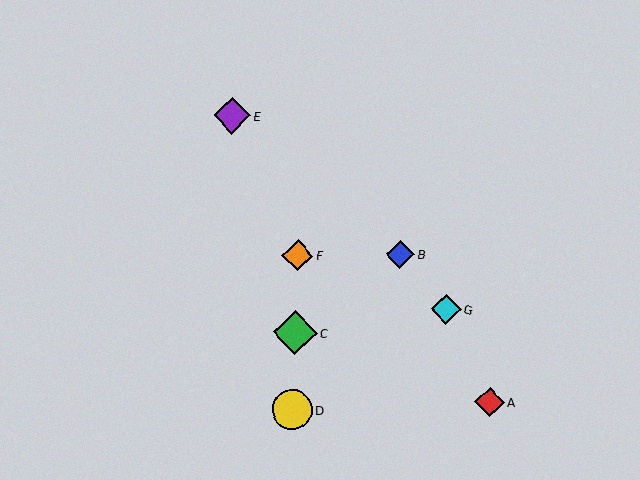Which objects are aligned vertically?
Objects C, D, F are aligned vertically.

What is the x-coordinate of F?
Object F is at x≈297.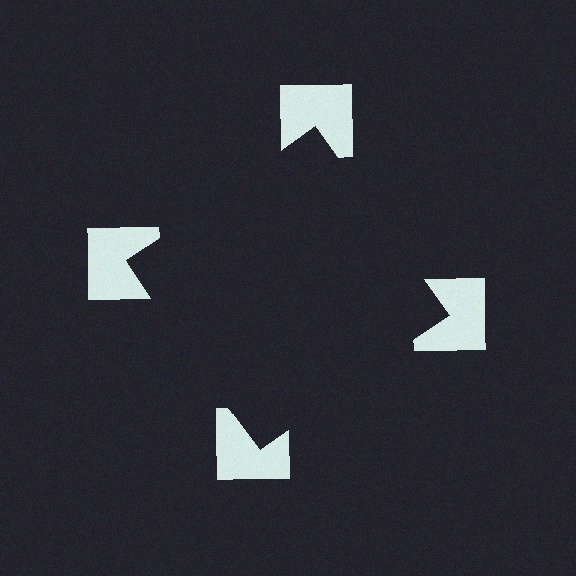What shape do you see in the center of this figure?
An illusory square — its edges are inferred from the aligned wedge cuts in the notched squares, not physically drawn.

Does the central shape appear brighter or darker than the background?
It typically appears slightly darker than the background, even though no actual brightness change is drawn.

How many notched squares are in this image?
There are 4 — one at each vertex of the illusory square.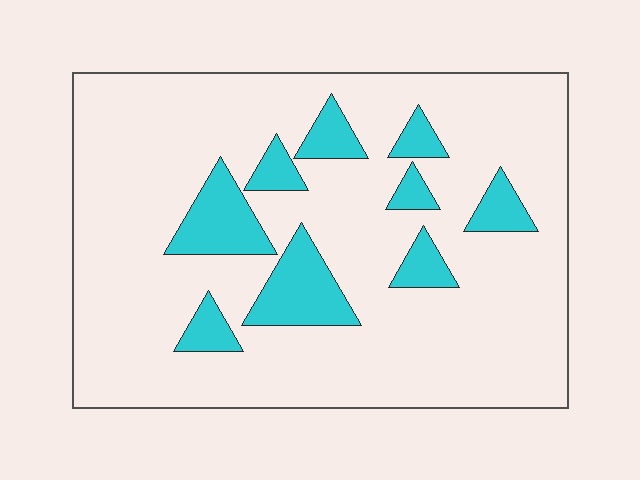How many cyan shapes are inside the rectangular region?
9.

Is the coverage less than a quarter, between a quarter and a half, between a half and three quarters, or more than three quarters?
Less than a quarter.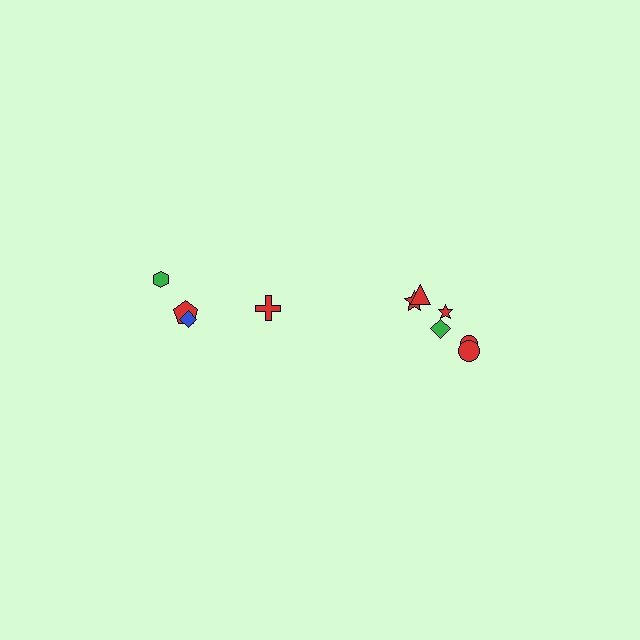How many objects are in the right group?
There are 6 objects.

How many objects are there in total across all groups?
There are 10 objects.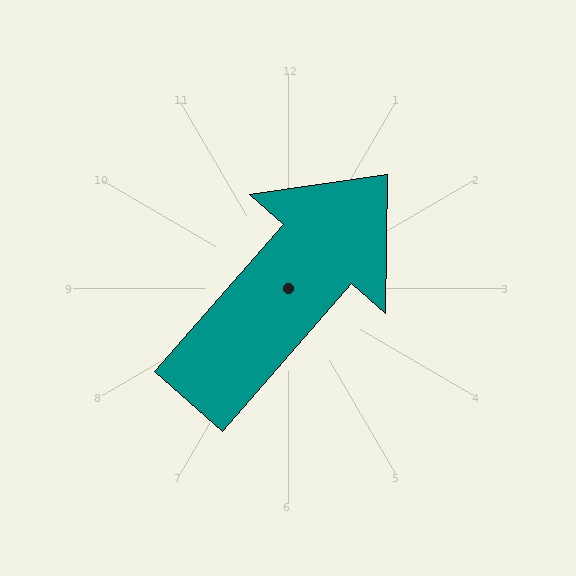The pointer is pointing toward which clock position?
Roughly 1 o'clock.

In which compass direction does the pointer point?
Northeast.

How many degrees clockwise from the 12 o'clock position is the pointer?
Approximately 41 degrees.